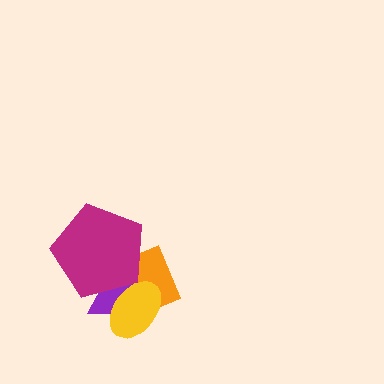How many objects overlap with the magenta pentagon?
3 objects overlap with the magenta pentagon.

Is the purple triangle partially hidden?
Yes, it is partially covered by another shape.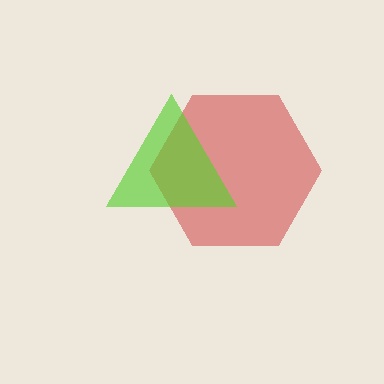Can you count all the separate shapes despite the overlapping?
Yes, there are 2 separate shapes.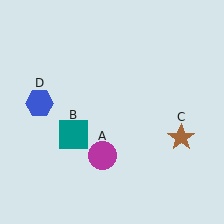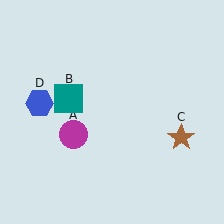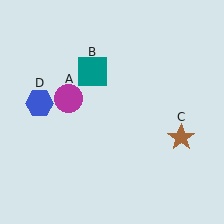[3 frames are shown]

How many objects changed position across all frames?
2 objects changed position: magenta circle (object A), teal square (object B).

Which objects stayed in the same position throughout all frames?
Brown star (object C) and blue hexagon (object D) remained stationary.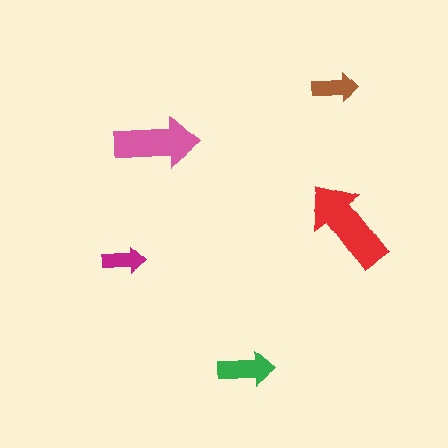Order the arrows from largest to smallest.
the red one, the pink one, the green one, the brown one, the magenta one.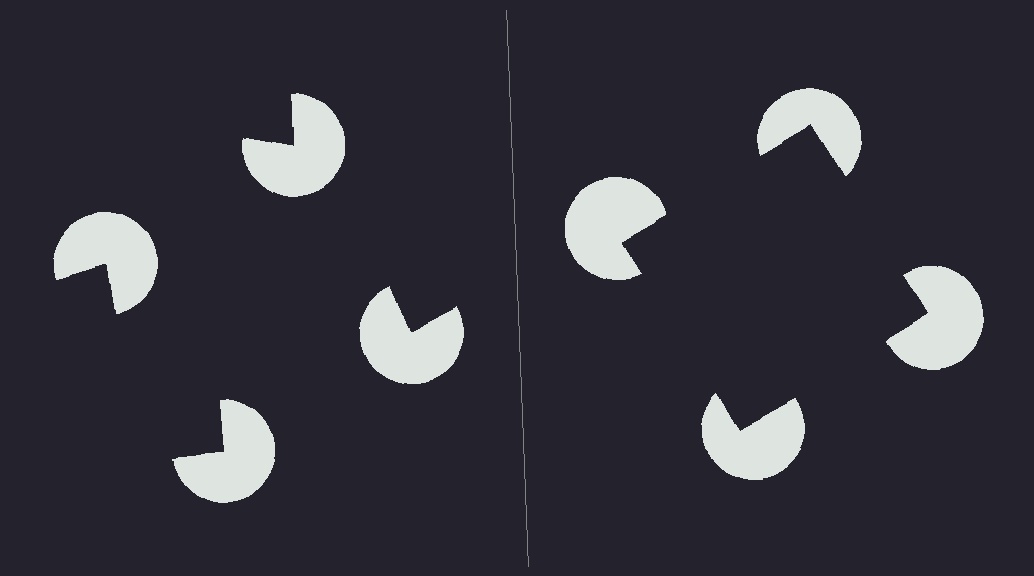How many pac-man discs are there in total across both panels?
8 — 4 on each side.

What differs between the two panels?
The pac-man discs are positioned identically on both sides; only the wedge orientations differ. On the right they align to a square; on the left they are misaligned.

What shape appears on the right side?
An illusory square.